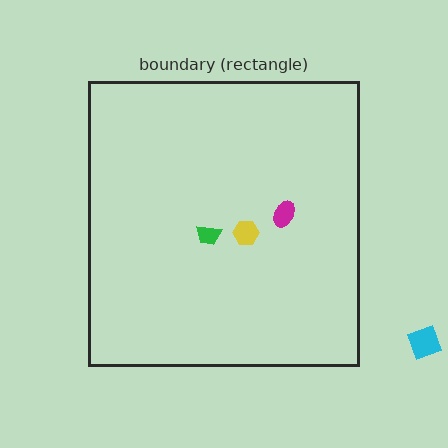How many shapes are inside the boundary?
3 inside, 1 outside.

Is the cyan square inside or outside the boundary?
Outside.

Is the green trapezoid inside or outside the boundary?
Inside.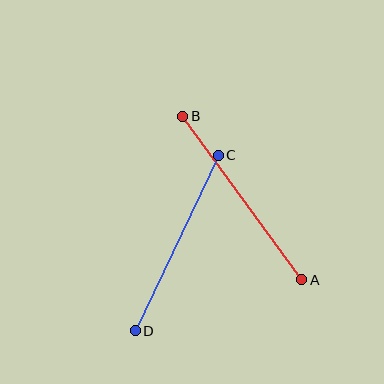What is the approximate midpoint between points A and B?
The midpoint is at approximately (242, 198) pixels.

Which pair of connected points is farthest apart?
Points A and B are farthest apart.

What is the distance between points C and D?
The distance is approximately 194 pixels.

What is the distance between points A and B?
The distance is approximately 202 pixels.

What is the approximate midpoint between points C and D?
The midpoint is at approximately (177, 243) pixels.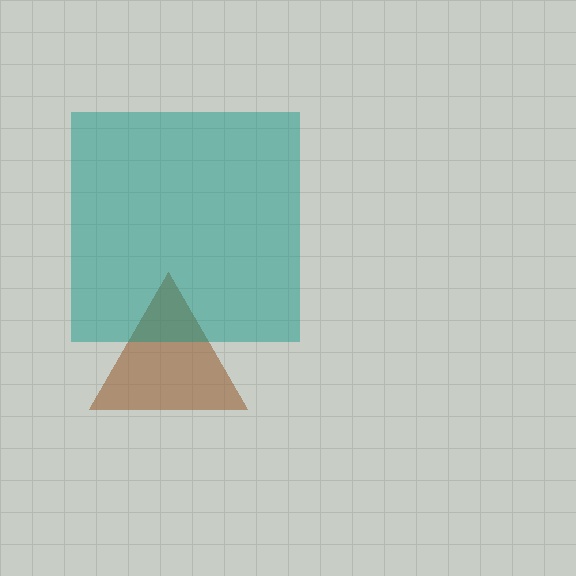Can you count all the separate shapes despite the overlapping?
Yes, there are 2 separate shapes.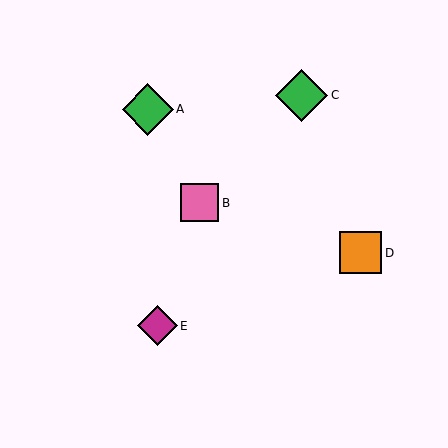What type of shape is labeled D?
Shape D is an orange square.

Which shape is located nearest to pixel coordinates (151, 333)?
The magenta diamond (labeled E) at (158, 326) is nearest to that location.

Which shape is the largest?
The green diamond (labeled C) is the largest.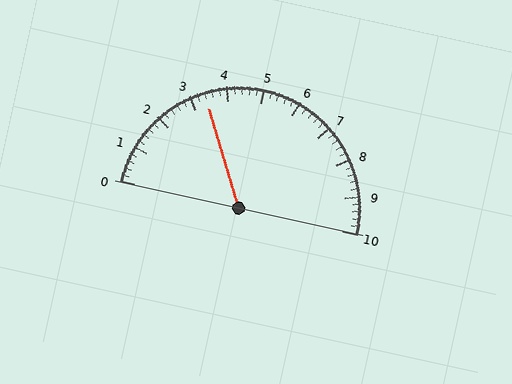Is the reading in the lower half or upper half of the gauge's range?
The reading is in the lower half of the range (0 to 10).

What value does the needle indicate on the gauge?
The needle indicates approximately 3.4.